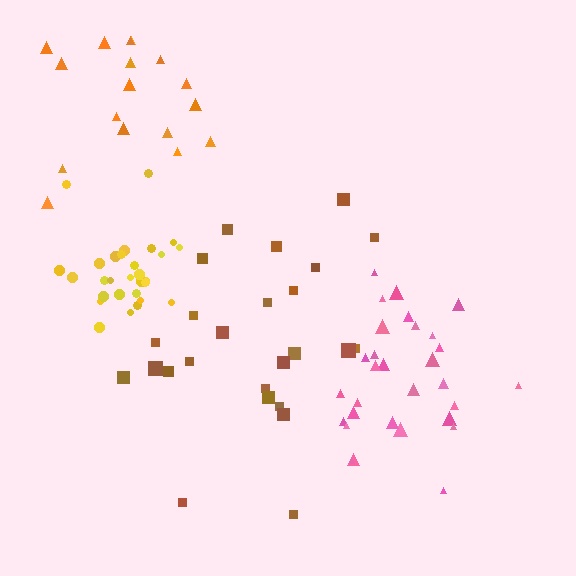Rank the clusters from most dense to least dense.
yellow, pink, orange, brown.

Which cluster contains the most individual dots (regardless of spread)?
Pink (30).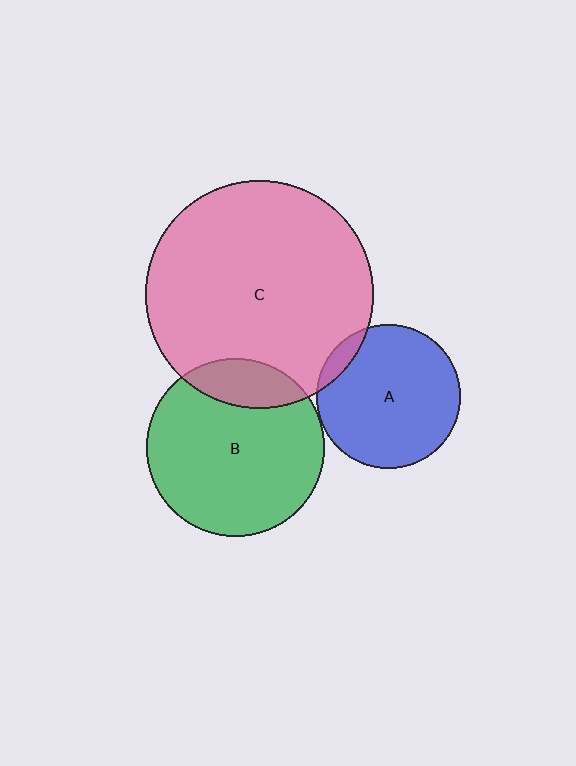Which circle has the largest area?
Circle C (pink).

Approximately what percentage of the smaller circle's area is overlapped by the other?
Approximately 15%.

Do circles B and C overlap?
Yes.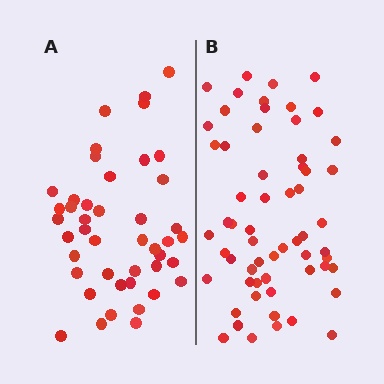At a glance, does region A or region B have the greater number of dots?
Region B (the right region) has more dots.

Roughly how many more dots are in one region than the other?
Region B has approximately 15 more dots than region A.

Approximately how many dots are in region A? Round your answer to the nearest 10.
About 40 dots. (The exact count is 44, which rounds to 40.)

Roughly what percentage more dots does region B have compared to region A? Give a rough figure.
About 35% more.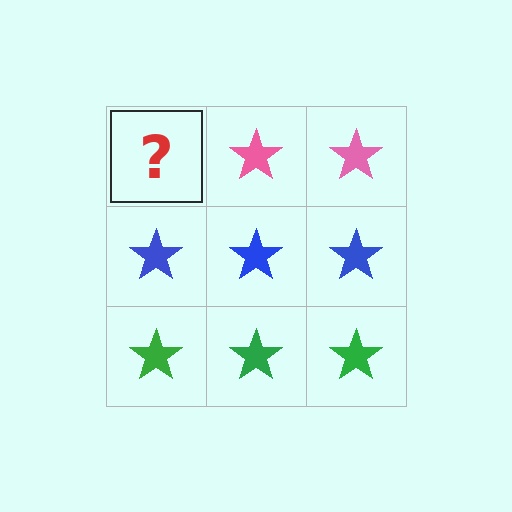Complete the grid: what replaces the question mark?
The question mark should be replaced with a pink star.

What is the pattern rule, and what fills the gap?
The rule is that each row has a consistent color. The gap should be filled with a pink star.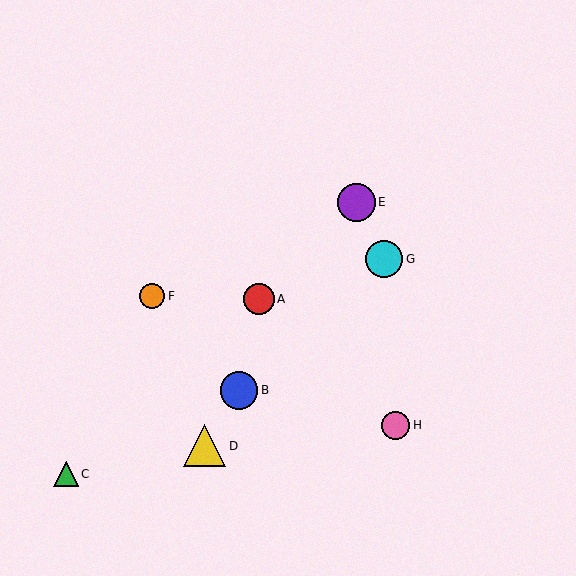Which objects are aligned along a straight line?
Objects B, D, E are aligned along a straight line.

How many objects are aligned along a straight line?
3 objects (B, D, E) are aligned along a straight line.